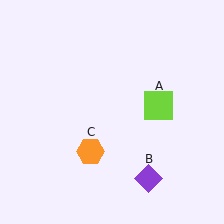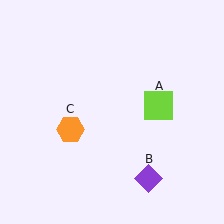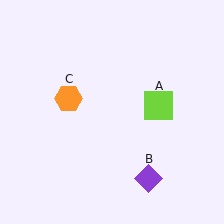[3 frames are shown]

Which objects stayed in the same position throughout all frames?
Lime square (object A) and purple diamond (object B) remained stationary.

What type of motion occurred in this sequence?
The orange hexagon (object C) rotated clockwise around the center of the scene.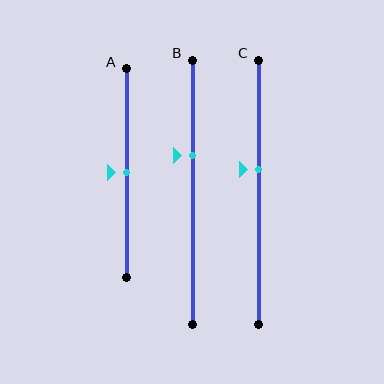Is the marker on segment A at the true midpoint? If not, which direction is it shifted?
Yes, the marker on segment A is at the true midpoint.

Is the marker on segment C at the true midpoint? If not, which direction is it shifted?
No, the marker on segment C is shifted upward by about 9% of the segment length.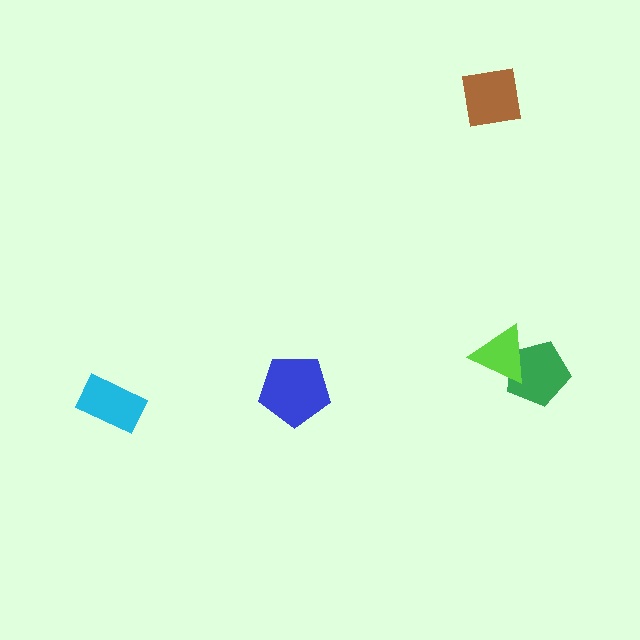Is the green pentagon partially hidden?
Yes, it is partially covered by another shape.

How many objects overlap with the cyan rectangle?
0 objects overlap with the cyan rectangle.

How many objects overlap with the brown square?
0 objects overlap with the brown square.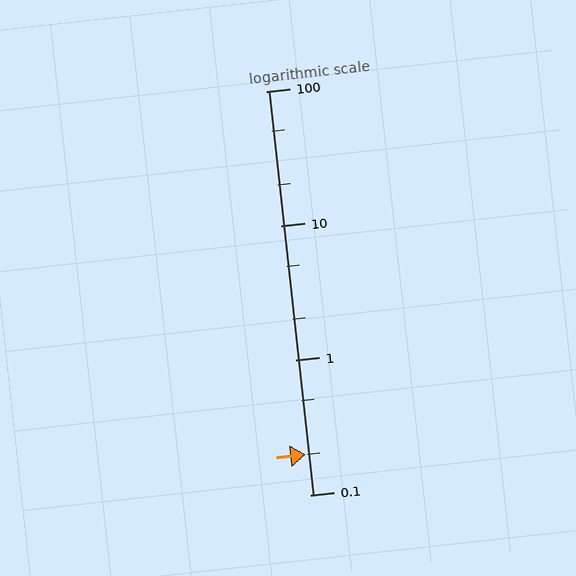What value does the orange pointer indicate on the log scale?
The pointer indicates approximately 0.2.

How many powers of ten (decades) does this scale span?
The scale spans 3 decades, from 0.1 to 100.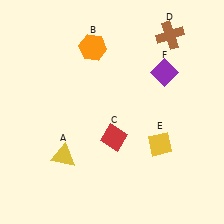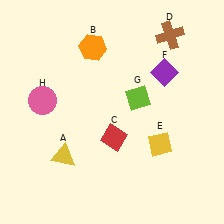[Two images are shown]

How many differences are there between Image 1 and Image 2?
There are 2 differences between the two images.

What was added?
A lime diamond (G), a pink circle (H) were added in Image 2.